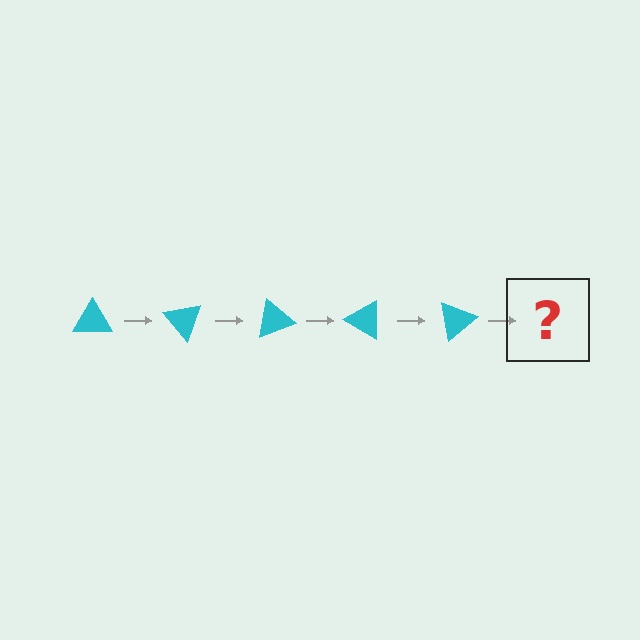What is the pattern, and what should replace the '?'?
The pattern is that the triangle rotates 50 degrees each step. The '?' should be a cyan triangle rotated 250 degrees.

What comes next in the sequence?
The next element should be a cyan triangle rotated 250 degrees.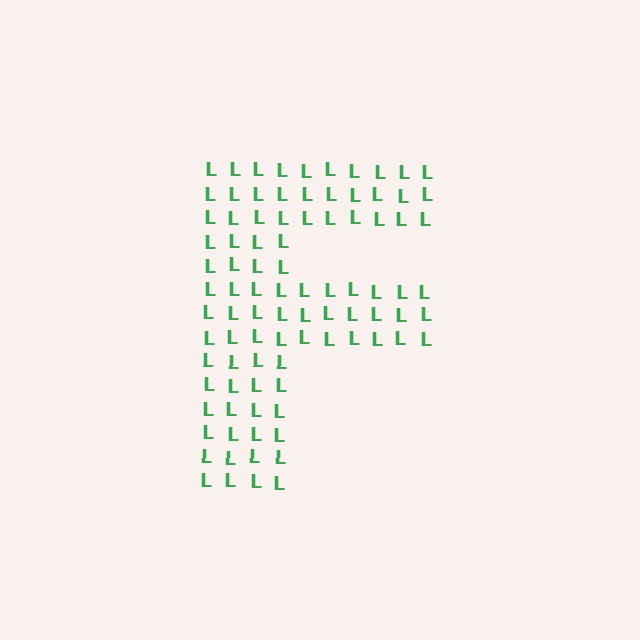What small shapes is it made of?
It is made of small letter L's.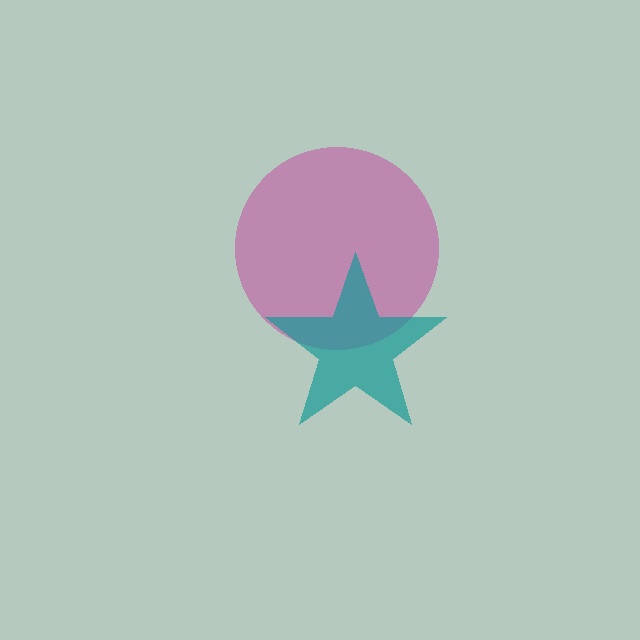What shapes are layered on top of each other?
The layered shapes are: a magenta circle, a teal star.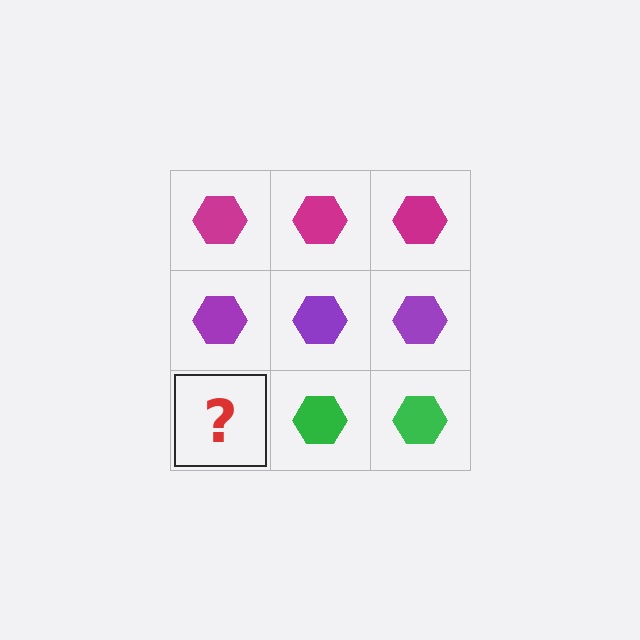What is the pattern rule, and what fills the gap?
The rule is that each row has a consistent color. The gap should be filled with a green hexagon.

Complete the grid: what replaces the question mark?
The question mark should be replaced with a green hexagon.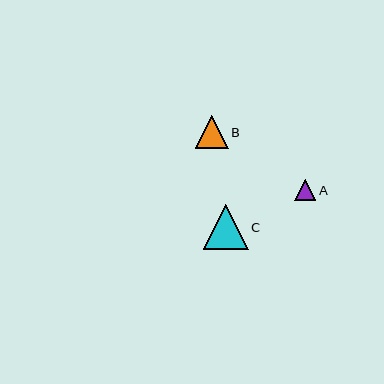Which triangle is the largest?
Triangle C is the largest with a size of approximately 45 pixels.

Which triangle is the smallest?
Triangle A is the smallest with a size of approximately 22 pixels.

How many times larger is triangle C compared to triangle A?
Triangle C is approximately 2.1 times the size of triangle A.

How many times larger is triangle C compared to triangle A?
Triangle C is approximately 2.1 times the size of triangle A.